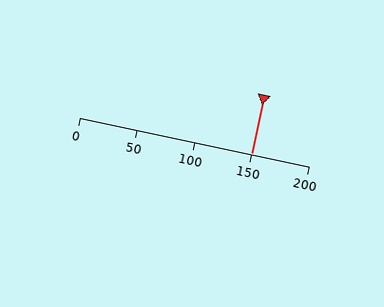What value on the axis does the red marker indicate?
The marker indicates approximately 150.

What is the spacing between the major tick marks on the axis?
The major ticks are spaced 50 apart.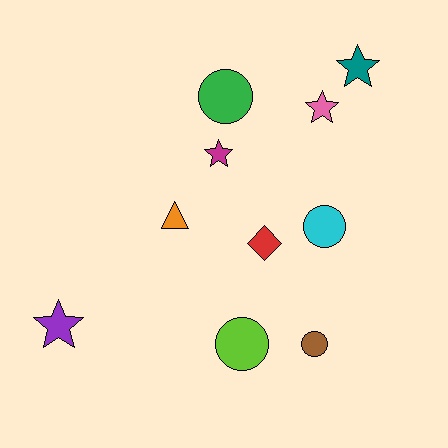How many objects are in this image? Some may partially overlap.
There are 10 objects.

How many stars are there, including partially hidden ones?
There are 4 stars.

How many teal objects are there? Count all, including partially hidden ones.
There is 1 teal object.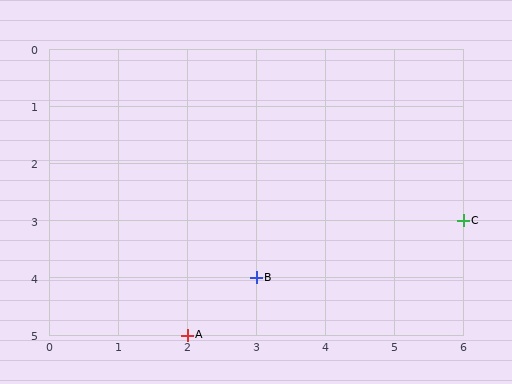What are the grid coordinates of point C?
Point C is at grid coordinates (6, 3).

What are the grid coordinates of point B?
Point B is at grid coordinates (3, 4).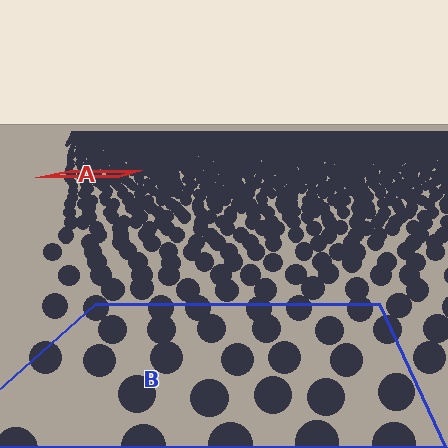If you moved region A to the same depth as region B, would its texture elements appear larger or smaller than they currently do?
They would appear larger. At a closer depth, the same texture elements are projected at a bigger on-screen size.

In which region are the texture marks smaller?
The texture marks are smaller in region A, because it is farther away.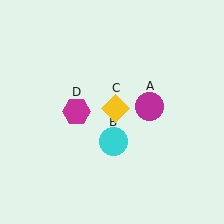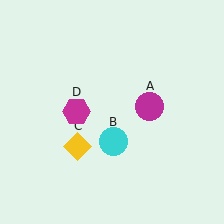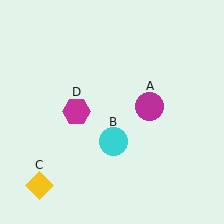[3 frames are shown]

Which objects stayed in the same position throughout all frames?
Magenta circle (object A) and cyan circle (object B) and magenta hexagon (object D) remained stationary.